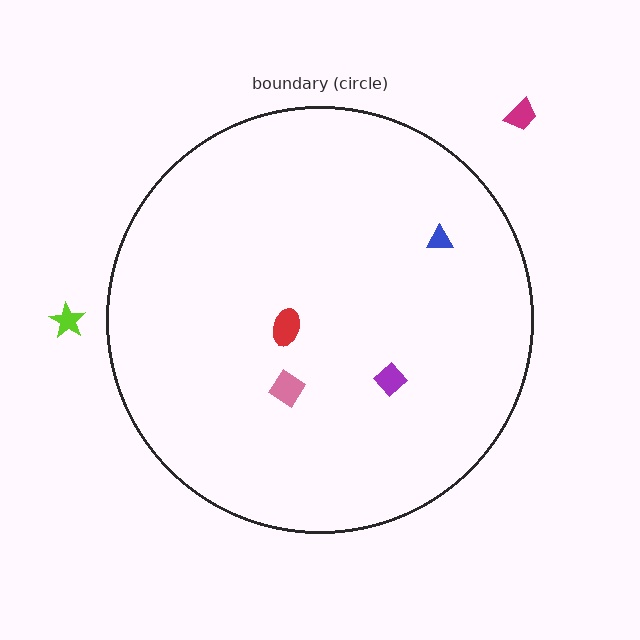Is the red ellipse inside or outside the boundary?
Inside.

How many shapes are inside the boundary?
4 inside, 2 outside.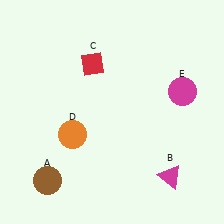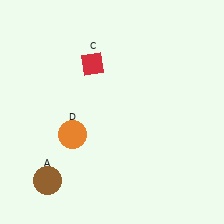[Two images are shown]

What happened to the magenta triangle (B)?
The magenta triangle (B) was removed in Image 2. It was in the bottom-right area of Image 1.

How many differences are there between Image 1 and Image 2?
There are 2 differences between the two images.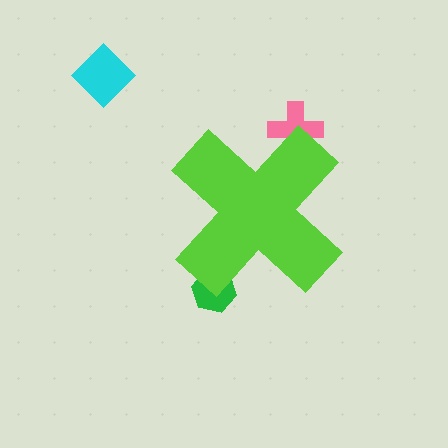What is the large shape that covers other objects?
A lime cross.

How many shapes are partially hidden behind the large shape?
2 shapes are partially hidden.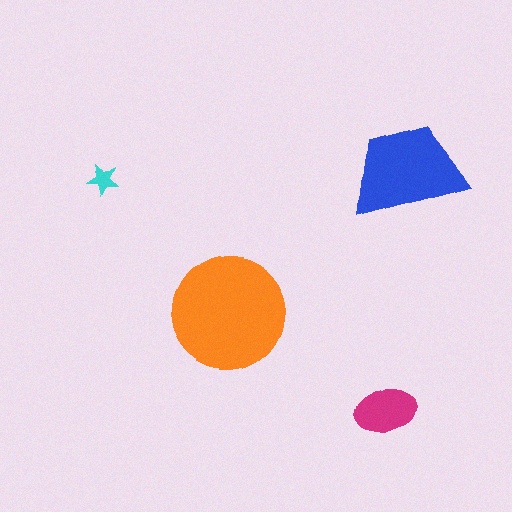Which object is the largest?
The orange circle.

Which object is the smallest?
The cyan star.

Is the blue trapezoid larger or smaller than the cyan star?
Larger.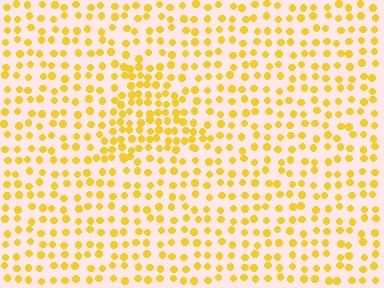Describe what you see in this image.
The image contains small yellow elements arranged at two different densities. A triangle-shaped region is visible where the elements are more densely packed than the surrounding area.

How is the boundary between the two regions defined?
The boundary is defined by a change in element density (approximately 1.7x ratio). All elements are the same color, size, and shape.